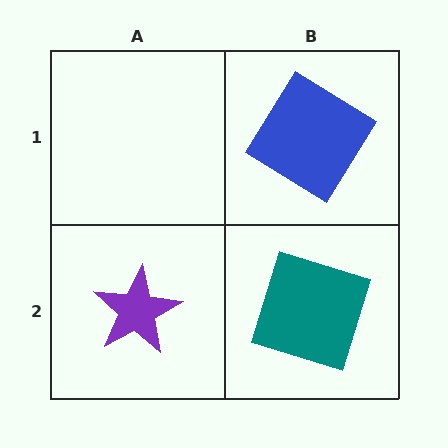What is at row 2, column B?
A teal square.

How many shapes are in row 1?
1 shape.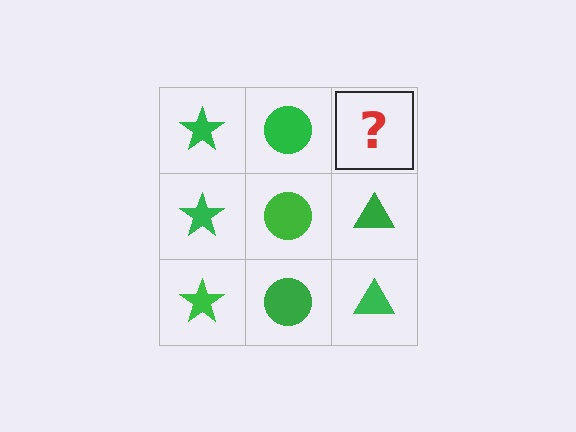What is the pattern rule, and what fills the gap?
The rule is that each column has a consistent shape. The gap should be filled with a green triangle.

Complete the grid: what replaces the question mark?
The question mark should be replaced with a green triangle.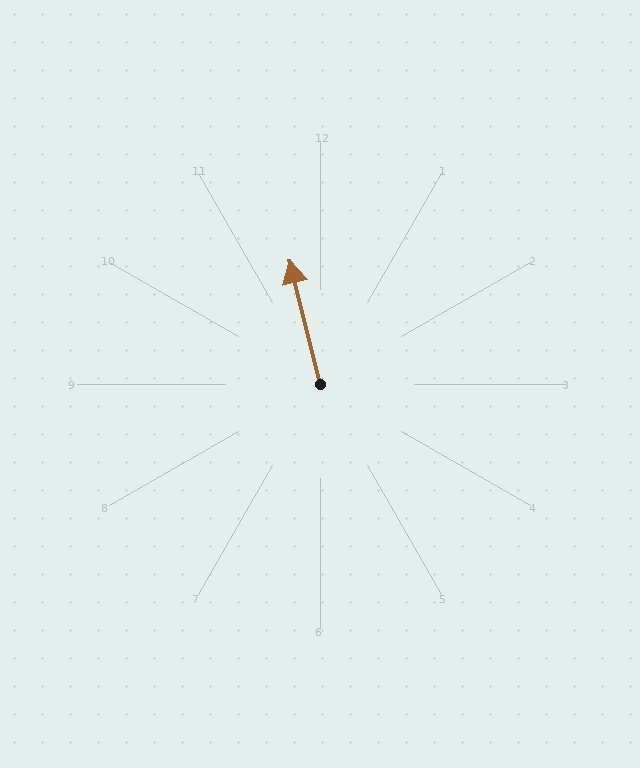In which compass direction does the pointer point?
North.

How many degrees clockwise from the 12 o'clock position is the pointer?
Approximately 346 degrees.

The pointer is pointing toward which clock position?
Roughly 12 o'clock.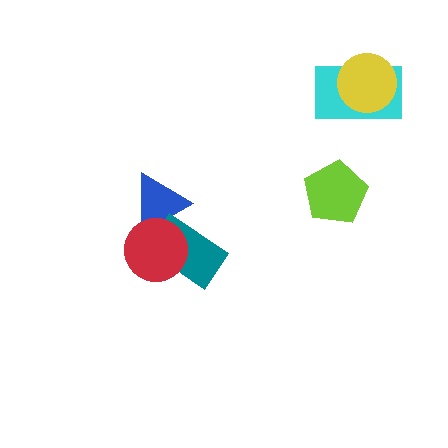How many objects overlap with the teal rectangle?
2 objects overlap with the teal rectangle.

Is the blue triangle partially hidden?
Yes, it is partially covered by another shape.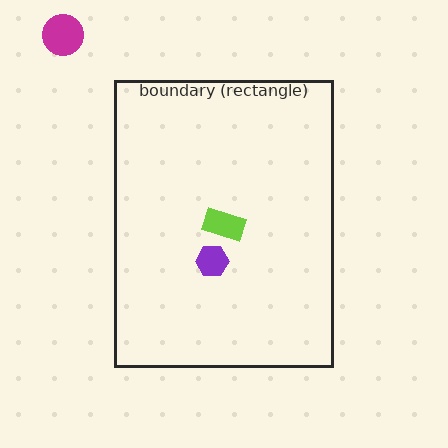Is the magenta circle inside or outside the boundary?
Outside.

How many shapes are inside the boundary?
2 inside, 1 outside.